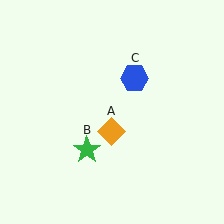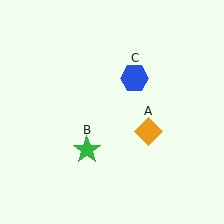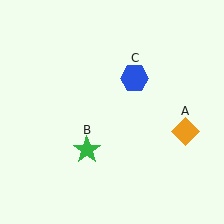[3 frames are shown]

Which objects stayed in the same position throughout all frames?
Green star (object B) and blue hexagon (object C) remained stationary.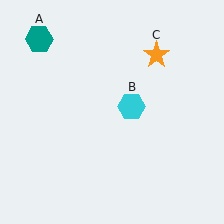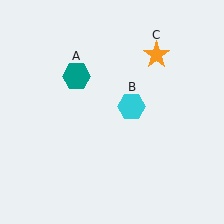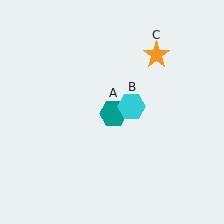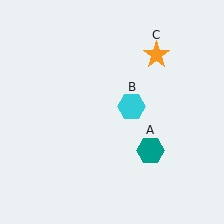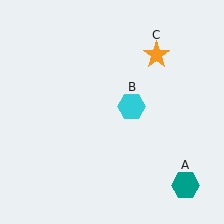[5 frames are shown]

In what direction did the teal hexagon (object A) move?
The teal hexagon (object A) moved down and to the right.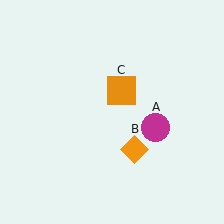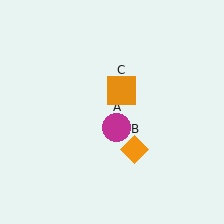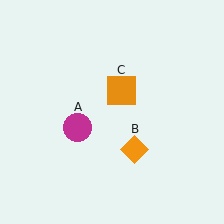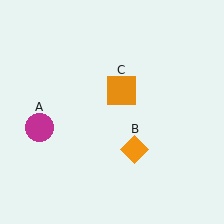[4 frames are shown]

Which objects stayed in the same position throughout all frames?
Orange diamond (object B) and orange square (object C) remained stationary.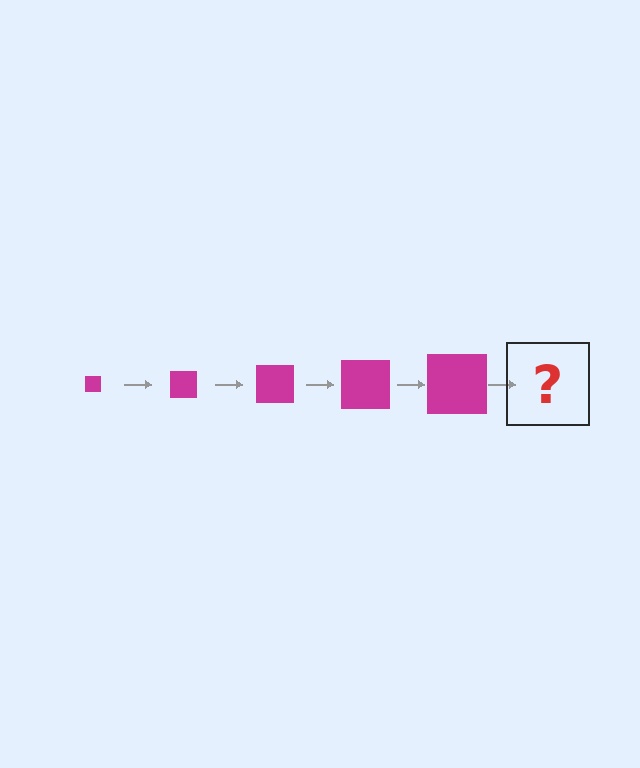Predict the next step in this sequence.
The next step is a magenta square, larger than the previous one.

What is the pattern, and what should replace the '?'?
The pattern is that the square gets progressively larger each step. The '?' should be a magenta square, larger than the previous one.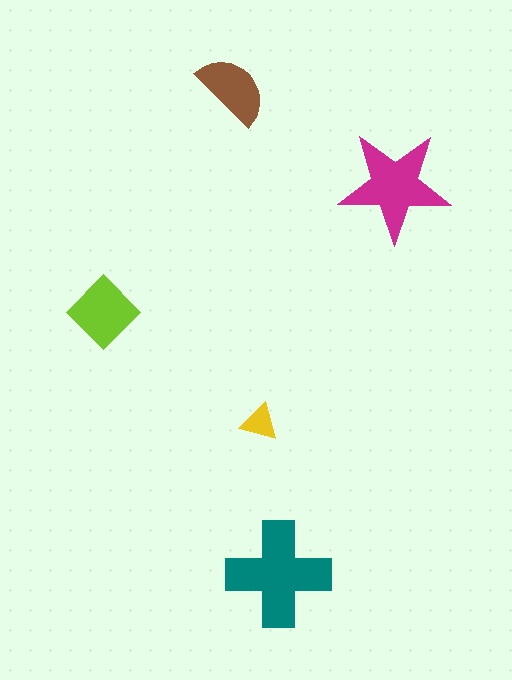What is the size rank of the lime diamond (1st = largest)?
3rd.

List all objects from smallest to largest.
The yellow triangle, the brown semicircle, the lime diamond, the magenta star, the teal cross.